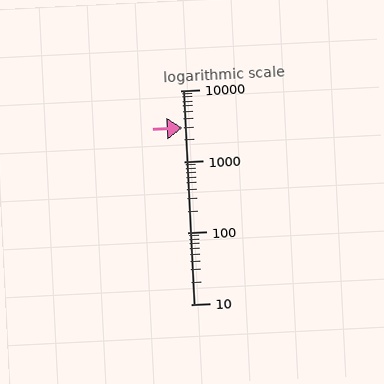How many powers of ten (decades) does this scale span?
The scale spans 3 decades, from 10 to 10000.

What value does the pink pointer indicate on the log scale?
The pointer indicates approximately 3000.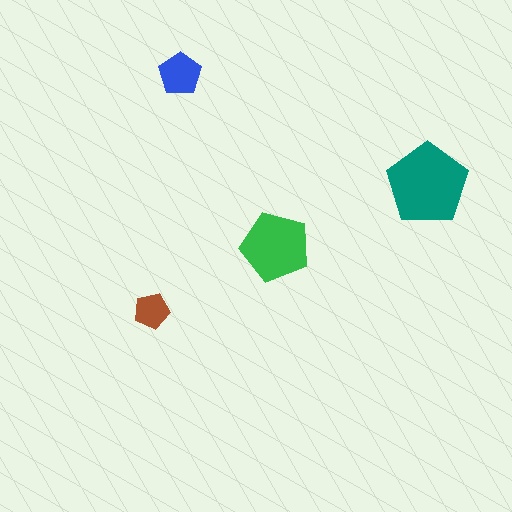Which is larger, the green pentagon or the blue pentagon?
The green one.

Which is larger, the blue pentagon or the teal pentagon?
The teal one.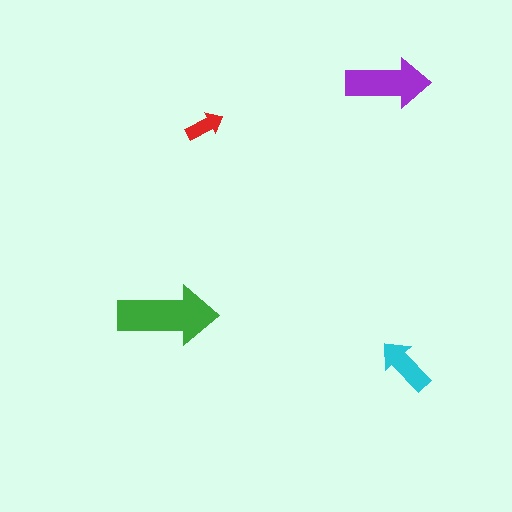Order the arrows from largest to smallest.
the green one, the purple one, the cyan one, the red one.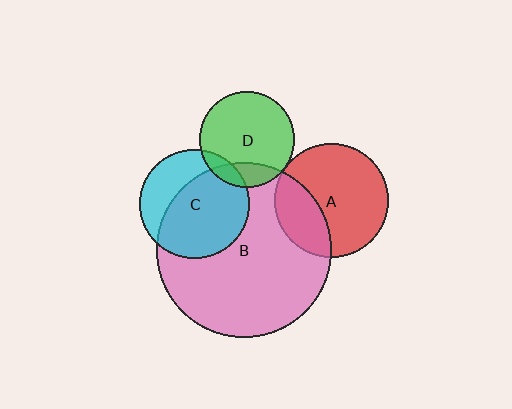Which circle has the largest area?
Circle B (pink).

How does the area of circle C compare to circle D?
Approximately 1.3 times.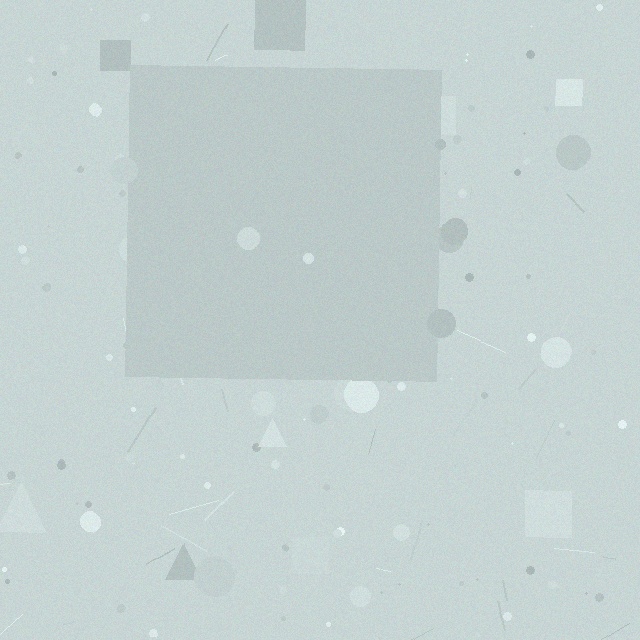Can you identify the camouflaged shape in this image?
The camouflaged shape is a square.